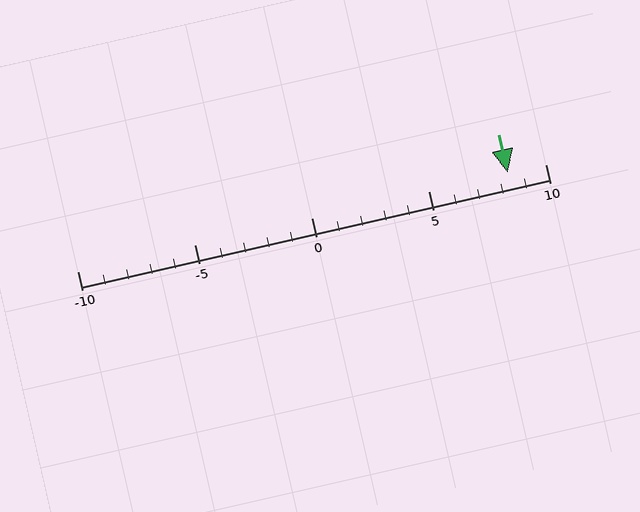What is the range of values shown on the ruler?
The ruler shows values from -10 to 10.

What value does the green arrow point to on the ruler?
The green arrow points to approximately 8.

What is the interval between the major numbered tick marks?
The major tick marks are spaced 5 units apart.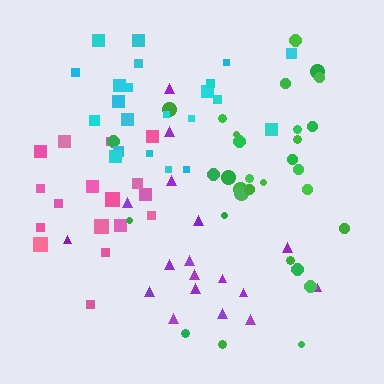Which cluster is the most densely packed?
Cyan.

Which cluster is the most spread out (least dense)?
Purple.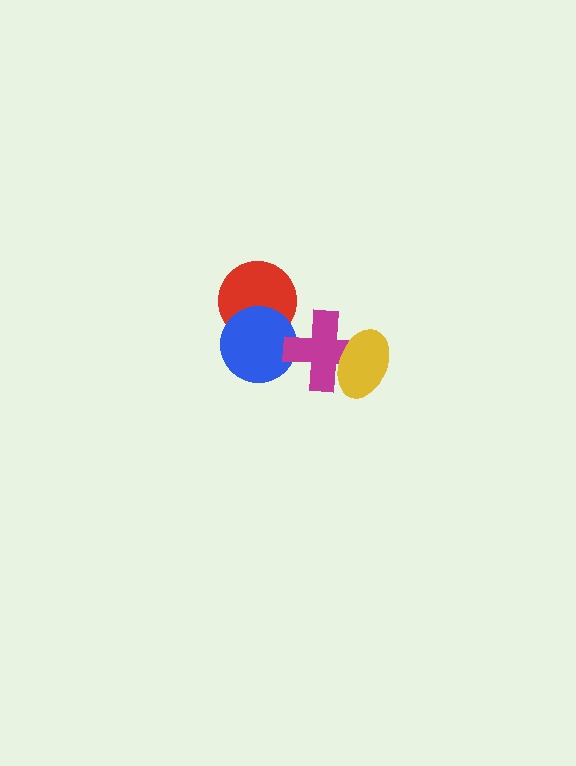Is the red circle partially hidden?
Yes, it is partially covered by another shape.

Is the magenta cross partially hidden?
Yes, it is partially covered by another shape.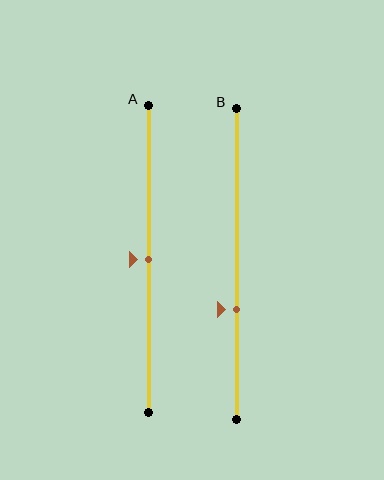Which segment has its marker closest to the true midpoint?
Segment A has its marker closest to the true midpoint.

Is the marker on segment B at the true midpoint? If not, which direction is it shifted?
No, the marker on segment B is shifted downward by about 15% of the segment length.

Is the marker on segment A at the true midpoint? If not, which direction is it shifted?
Yes, the marker on segment A is at the true midpoint.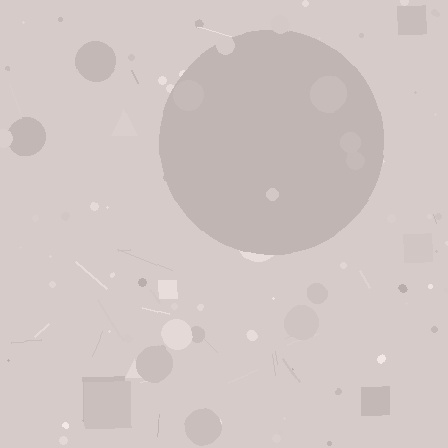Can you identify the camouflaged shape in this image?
The camouflaged shape is a circle.